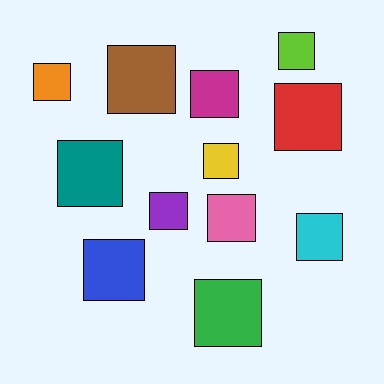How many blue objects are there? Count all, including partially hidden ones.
There is 1 blue object.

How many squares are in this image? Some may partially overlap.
There are 12 squares.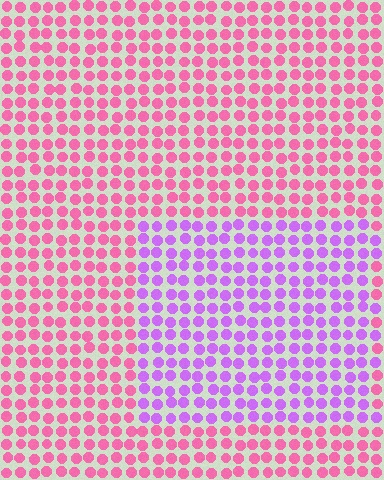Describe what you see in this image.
The image is filled with small pink elements in a uniform arrangement. A rectangle-shaped region is visible where the elements are tinted to a slightly different hue, forming a subtle color boundary.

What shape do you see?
I see a rectangle.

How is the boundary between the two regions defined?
The boundary is defined purely by a slight shift in hue (about 49 degrees). Spacing, size, and orientation are identical on both sides.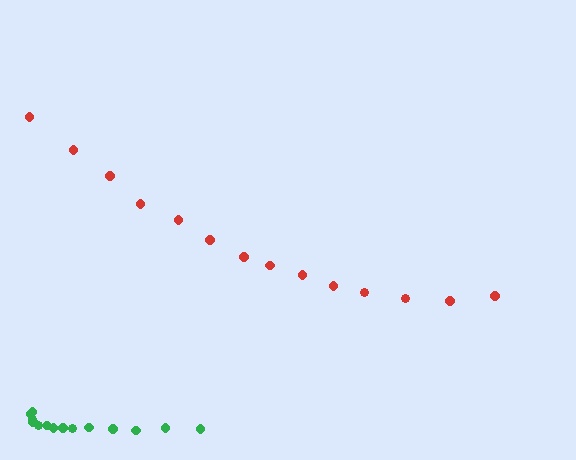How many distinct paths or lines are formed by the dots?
There are 2 distinct paths.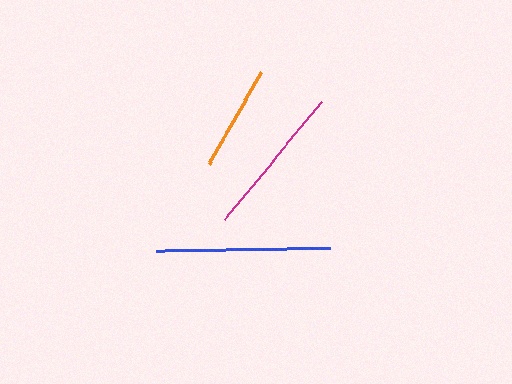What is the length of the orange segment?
The orange segment is approximately 106 pixels long.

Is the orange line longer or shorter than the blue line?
The blue line is longer than the orange line.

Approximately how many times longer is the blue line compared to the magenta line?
The blue line is approximately 1.1 times the length of the magenta line.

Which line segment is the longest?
The blue line is the longest at approximately 175 pixels.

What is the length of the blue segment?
The blue segment is approximately 175 pixels long.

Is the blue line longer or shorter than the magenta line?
The blue line is longer than the magenta line.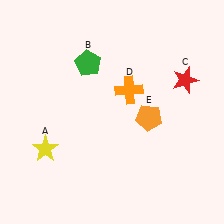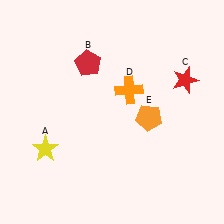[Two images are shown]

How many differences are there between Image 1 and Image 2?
There is 1 difference between the two images.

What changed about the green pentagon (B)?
In Image 1, B is green. In Image 2, it changed to red.